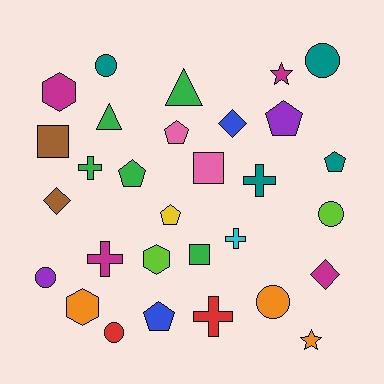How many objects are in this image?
There are 30 objects.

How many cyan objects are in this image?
There is 1 cyan object.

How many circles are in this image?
There are 6 circles.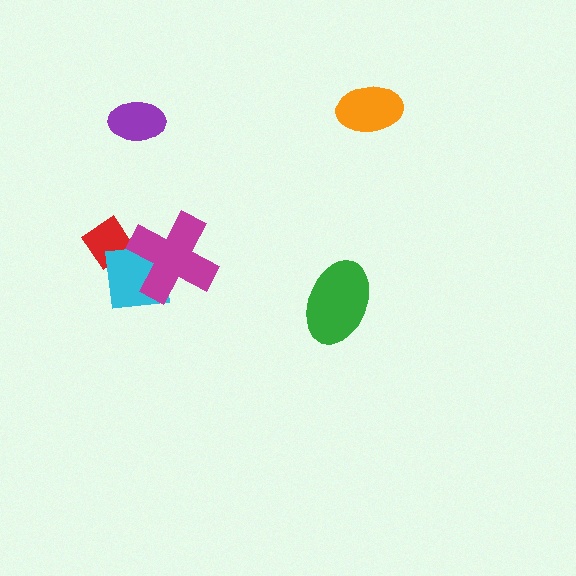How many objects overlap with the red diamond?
1 object overlaps with the red diamond.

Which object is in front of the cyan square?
The magenta cross is in front of the cyan square.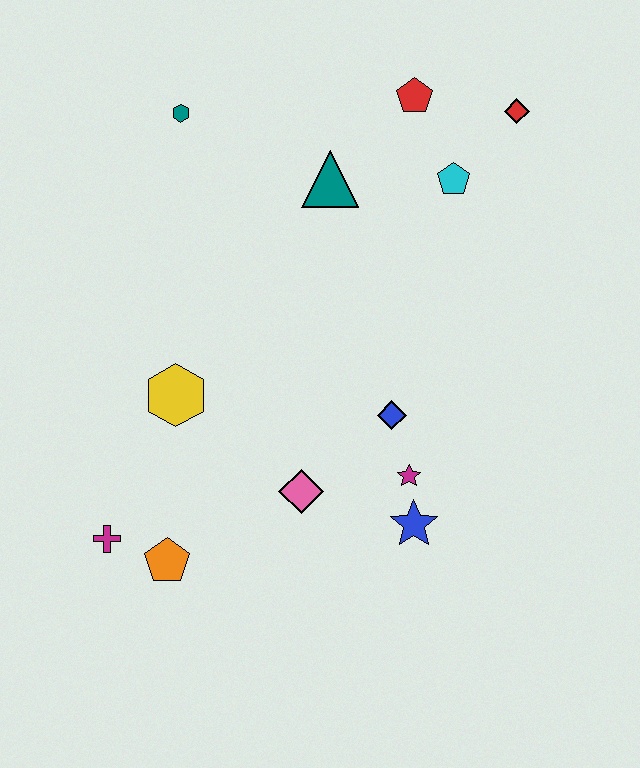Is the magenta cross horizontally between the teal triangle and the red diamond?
No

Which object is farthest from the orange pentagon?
The red diamond is farthest from the orange pentagon.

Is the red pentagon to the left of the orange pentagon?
No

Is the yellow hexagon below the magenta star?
No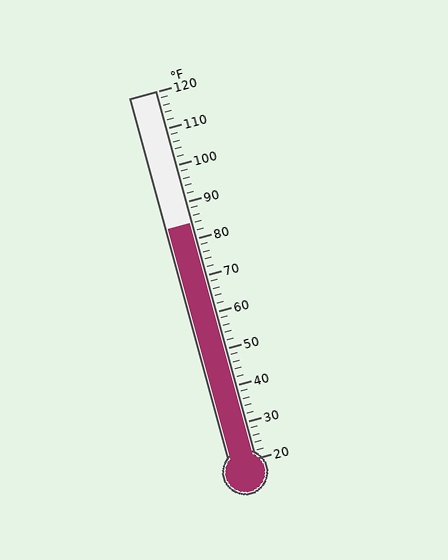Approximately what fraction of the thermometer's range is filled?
The thermometer is filled to approximately 65% of its range.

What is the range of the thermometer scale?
The thermometer scale ranges from 20°F to 120°F.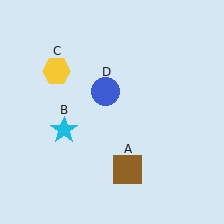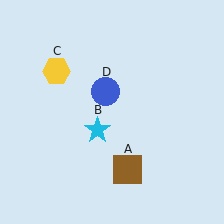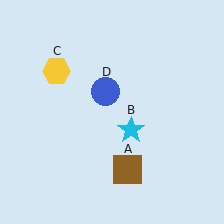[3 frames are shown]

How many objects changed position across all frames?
1 object changed position: cyan star (object B).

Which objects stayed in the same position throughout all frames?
Brown square (object A) and yellow hexagon (object C) and blue circle (object D) remained stationary.